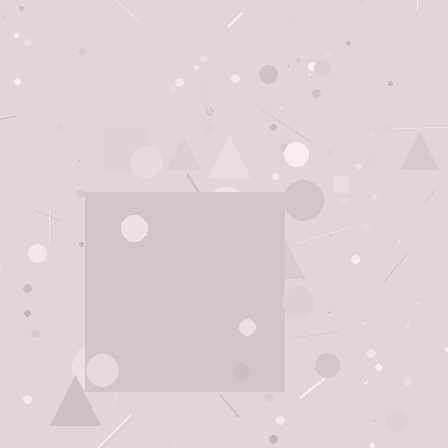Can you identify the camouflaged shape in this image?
The camouflaged shape is a square.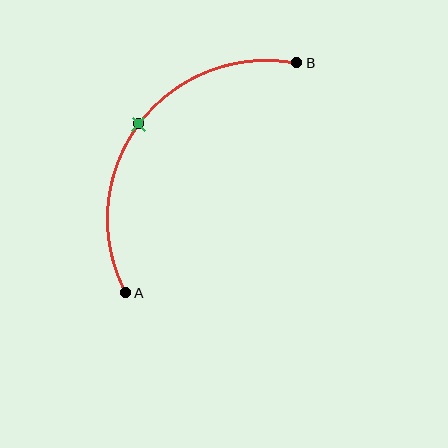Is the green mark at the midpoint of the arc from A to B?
Yes. The green mark lies on the arc at equal arc-length from both A and B — it is the arc midpoint.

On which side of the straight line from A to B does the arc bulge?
The arc bulges above and to the left of the straight line connecting A and B.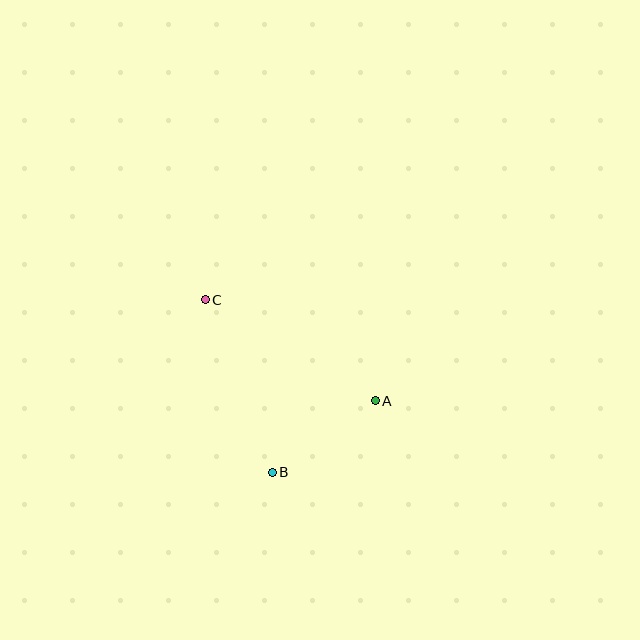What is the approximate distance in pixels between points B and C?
The distance between B and C is approximately 185 pixels.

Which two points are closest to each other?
Points A and B are closest to each other.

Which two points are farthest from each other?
Points A and C are farthest from each other.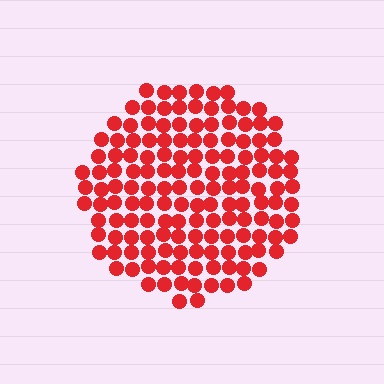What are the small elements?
The small elements are circles.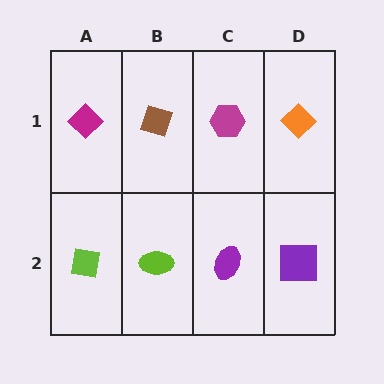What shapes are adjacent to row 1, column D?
A purple square (row 2, column D), a magenta hexagon (row 1, column C).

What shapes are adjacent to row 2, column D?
An orange diamond (row 1, column D), a purple ellipse (row 2, column C).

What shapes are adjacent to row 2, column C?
A magenta hexagon (row 1, column C), a lime ellipse (row 2, column B), a purple square (row 2, column D).